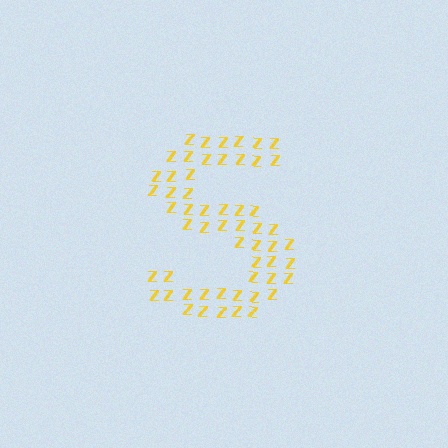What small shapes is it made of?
It is made of small letter Z's.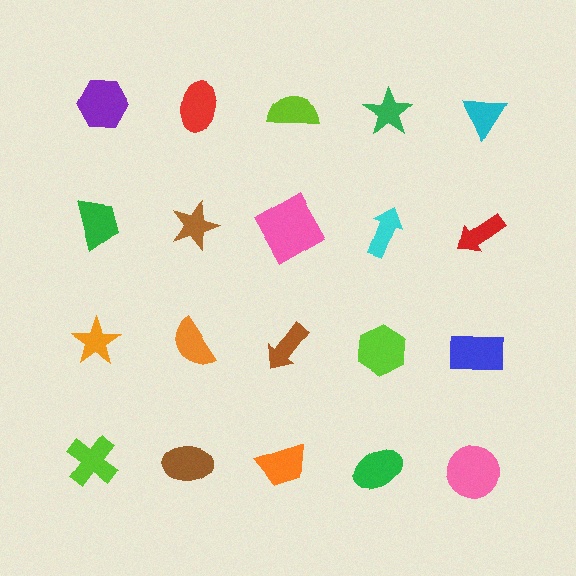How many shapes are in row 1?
5 shapes.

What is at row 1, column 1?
A purple hexagon.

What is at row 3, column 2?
An orange semicircle.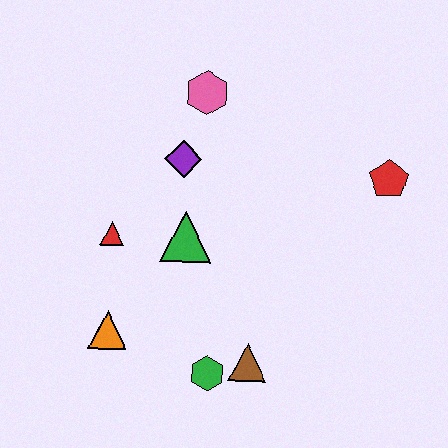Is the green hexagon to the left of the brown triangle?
Yes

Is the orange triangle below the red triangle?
Yes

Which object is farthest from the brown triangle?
The pink hexagon is farthest from the brown triangle.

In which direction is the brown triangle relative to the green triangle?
The brown triangle is below the green triangle.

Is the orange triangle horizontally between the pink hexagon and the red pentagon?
No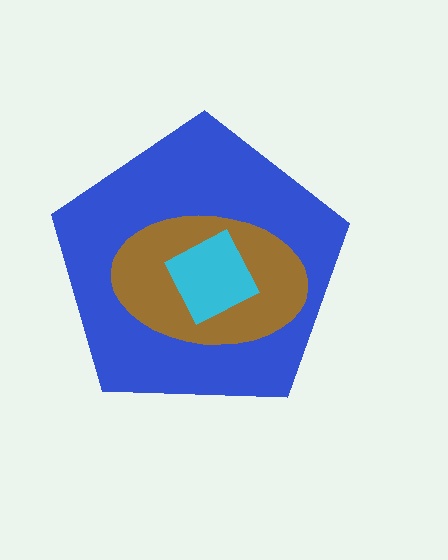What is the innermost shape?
The cyan diamond.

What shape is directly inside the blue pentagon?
The brown ellipse.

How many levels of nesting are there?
3.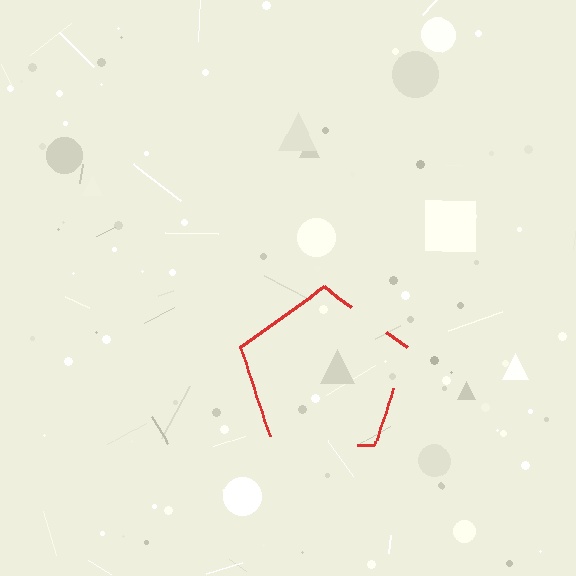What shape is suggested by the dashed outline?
The dashed outline suggests a pentagon.